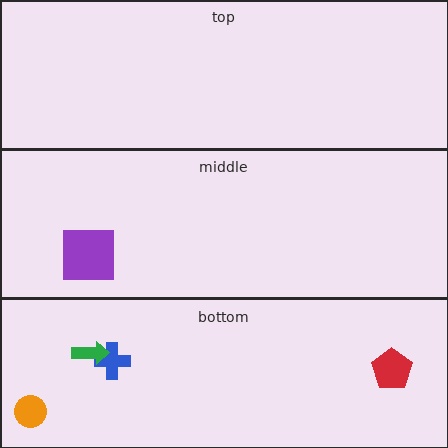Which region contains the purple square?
The middle region.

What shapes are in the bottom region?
The blue cross, the orange circle, the red pentagon, the green arrow.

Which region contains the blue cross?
The bottom region.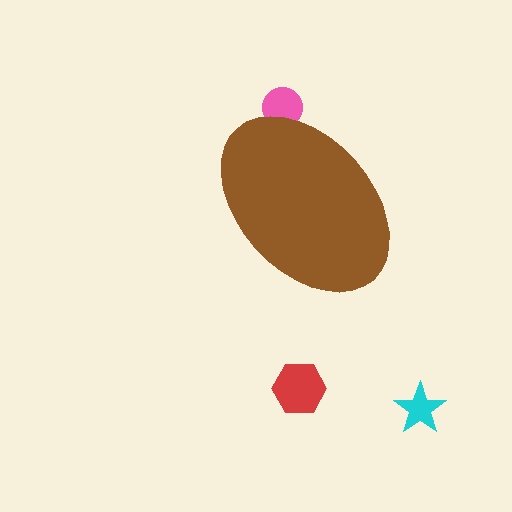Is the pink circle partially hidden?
Yes, the pink circle is partially hidden behind the brown ellipse.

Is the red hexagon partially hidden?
No, the red hexagon is fully visible.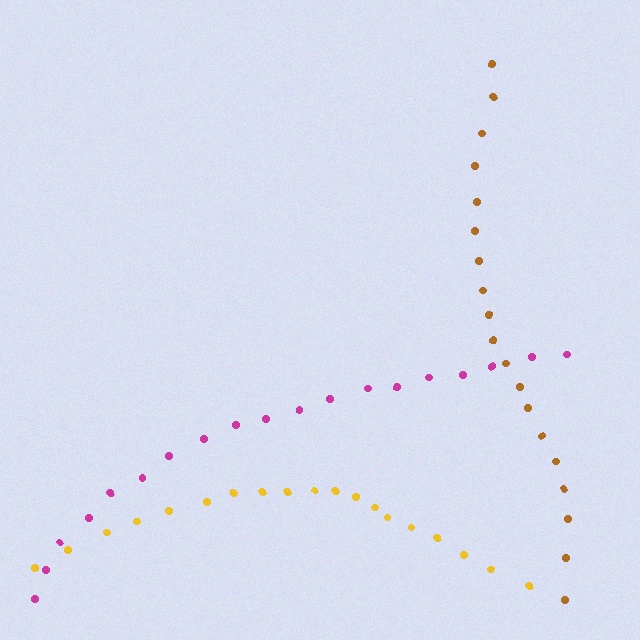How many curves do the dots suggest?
There are 3 distinct paths.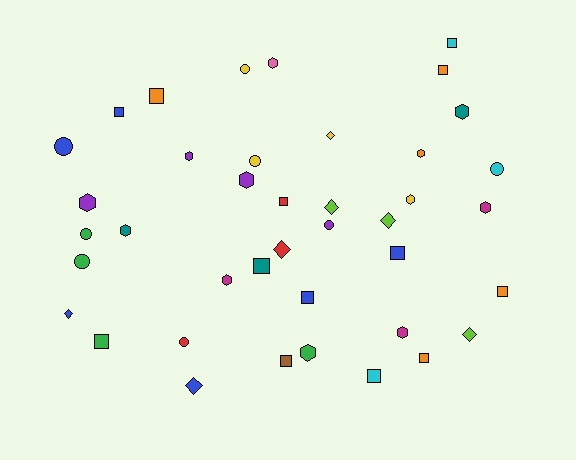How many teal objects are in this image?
There are 3 teal objects.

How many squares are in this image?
There are 13 squares.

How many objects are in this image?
There are 40 objects.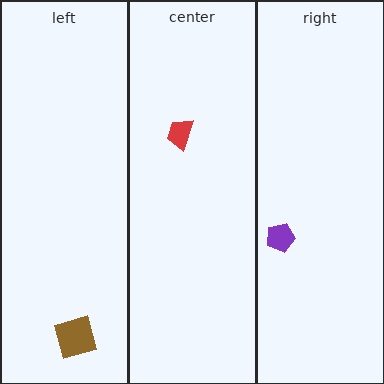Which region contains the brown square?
The left region.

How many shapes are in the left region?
1.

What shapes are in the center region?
The red trapezoid.